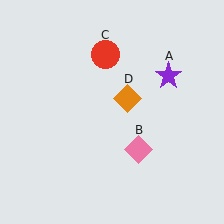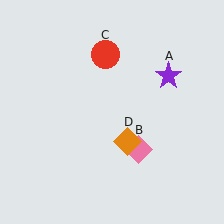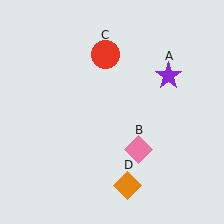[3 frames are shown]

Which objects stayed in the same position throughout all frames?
Purple star (object A) and pink diamond (object B) and red circle (object C) remained stationary.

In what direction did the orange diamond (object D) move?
The orange diamond (object D) moved down.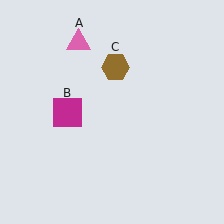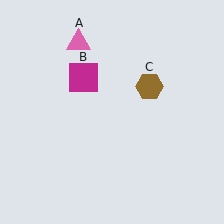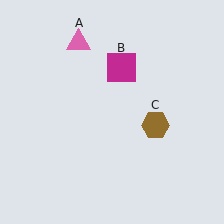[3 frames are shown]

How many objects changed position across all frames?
2 objects changed position: magenta square (object B), brown hexagon (object C).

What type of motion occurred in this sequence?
The magenta square (object B), brown hexagon (object C) rotated clockwise around the center of the scene.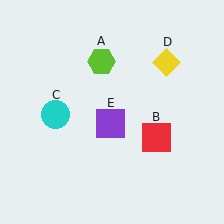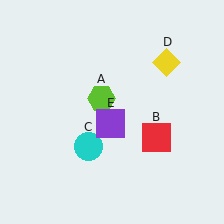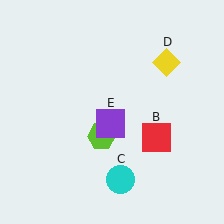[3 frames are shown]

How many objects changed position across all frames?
2 objects changed position: lime hexagon (object A), cyan circle (object C).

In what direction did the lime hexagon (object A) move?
The lime hexagon (object A) moved down.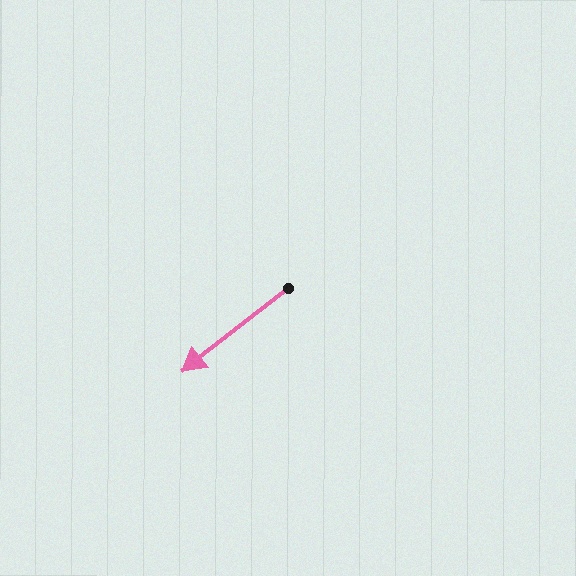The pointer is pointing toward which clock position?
Roughly 8 o'clock.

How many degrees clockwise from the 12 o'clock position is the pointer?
Approximately 232 degrees.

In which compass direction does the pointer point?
Southwest.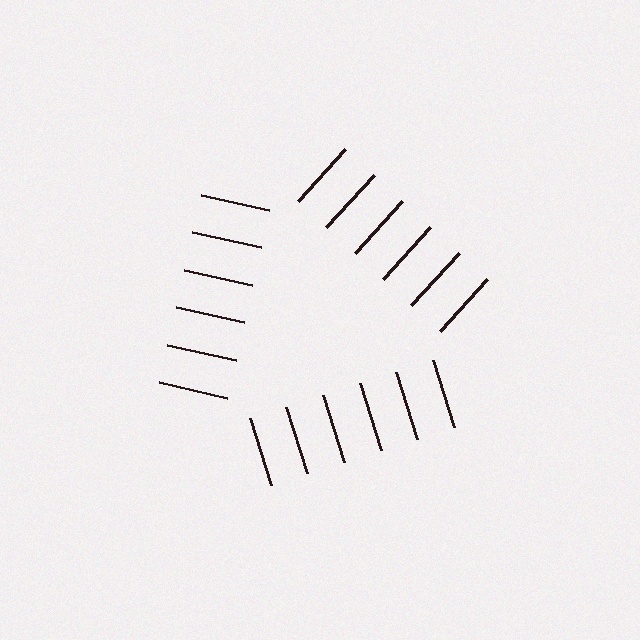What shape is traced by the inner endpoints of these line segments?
An illusory triangle — the line segments terminate on its edges but no continuous stroke is drawn.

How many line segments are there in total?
18 — 6 along each of the 3 edges.